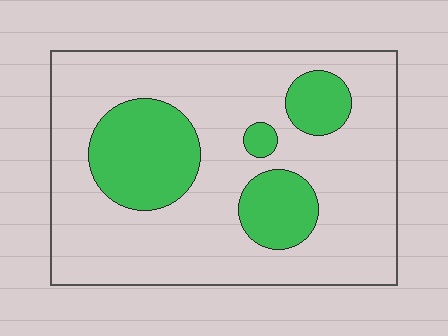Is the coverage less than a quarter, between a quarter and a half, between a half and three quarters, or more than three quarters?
Less than a quarter.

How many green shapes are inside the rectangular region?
4.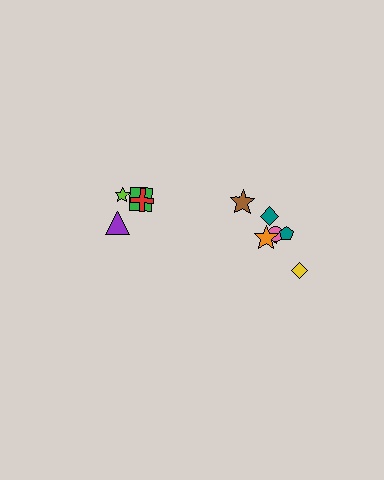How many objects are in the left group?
There are 4 objects.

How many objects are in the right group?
There are 7 objects.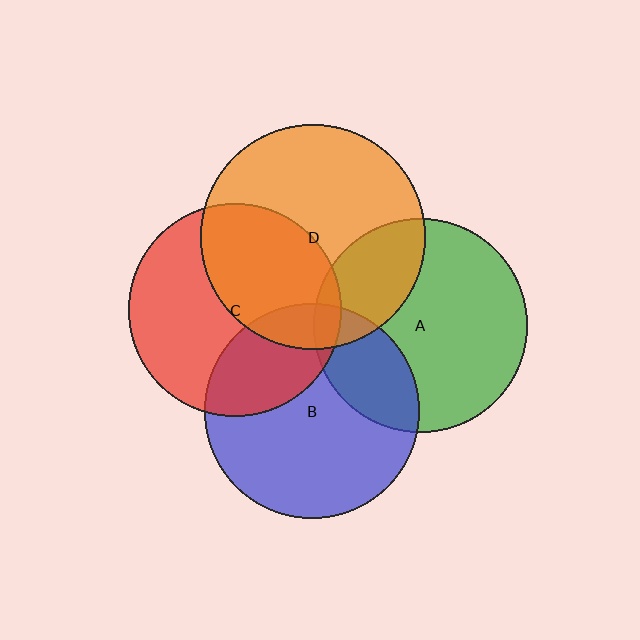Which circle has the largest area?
Circle D (orange).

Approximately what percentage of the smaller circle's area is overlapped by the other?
Approximately 25%.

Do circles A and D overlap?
Yes.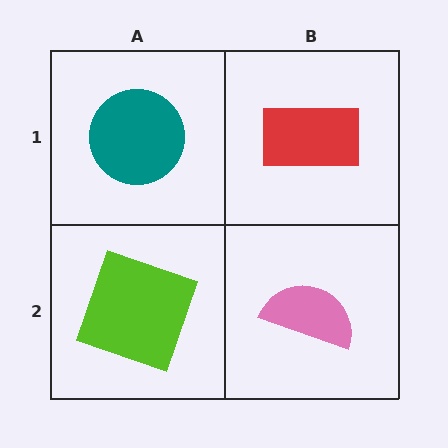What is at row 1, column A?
A teal circle.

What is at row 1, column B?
A red rectangle.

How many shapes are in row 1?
2 shapes.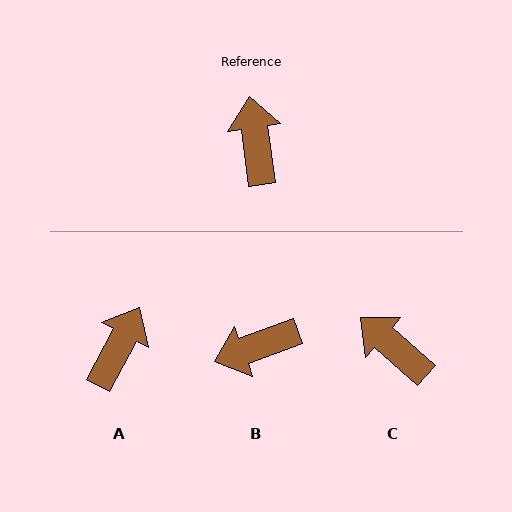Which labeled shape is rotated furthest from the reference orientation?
B, about 102 degrees away.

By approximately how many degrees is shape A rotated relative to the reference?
Approximately 36 degrees clockwise.